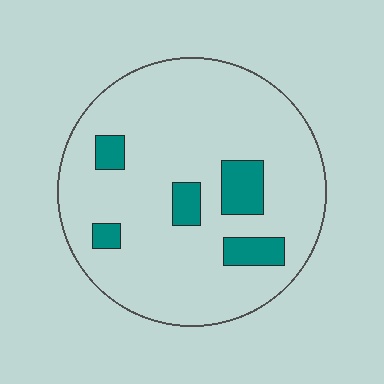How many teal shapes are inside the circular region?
5.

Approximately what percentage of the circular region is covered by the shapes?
Approximately 15%.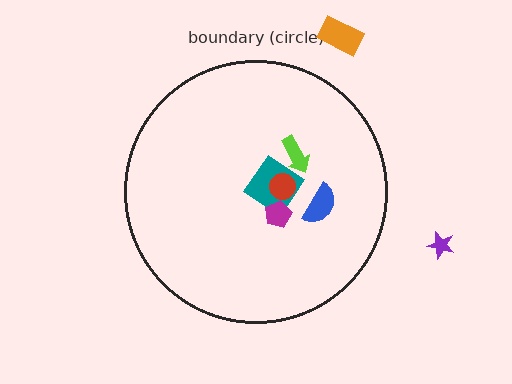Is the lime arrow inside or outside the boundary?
Inside.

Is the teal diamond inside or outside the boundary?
Inside.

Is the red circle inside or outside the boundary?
Inside.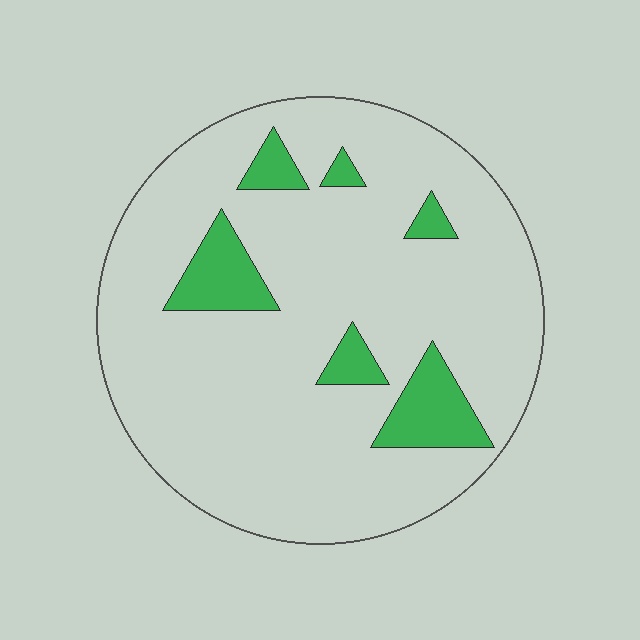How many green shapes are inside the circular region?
6.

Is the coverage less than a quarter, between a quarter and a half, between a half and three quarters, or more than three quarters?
Less than a quarter.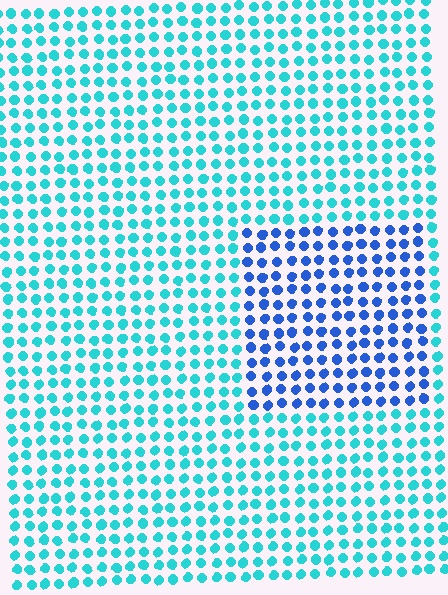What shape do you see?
I see a rectangle.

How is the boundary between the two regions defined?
The boundary is defined purely by a slight shift in hue (about 42 degrees). Spacing, size, and orientation are identical on both sides.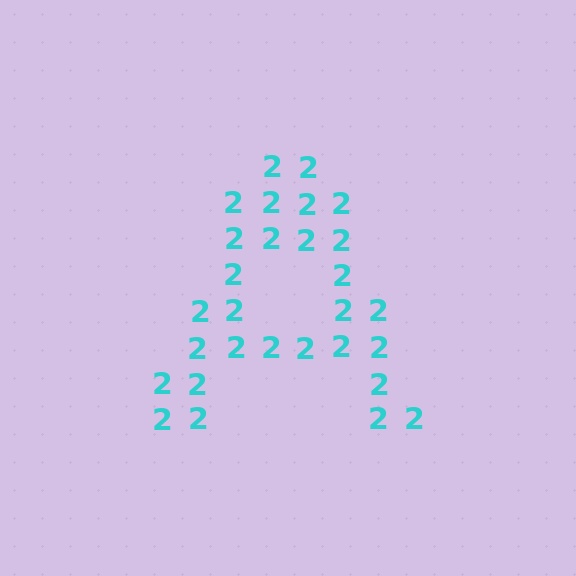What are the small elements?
The small elements are digit 2's.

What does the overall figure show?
The overall figure shows the letter A.